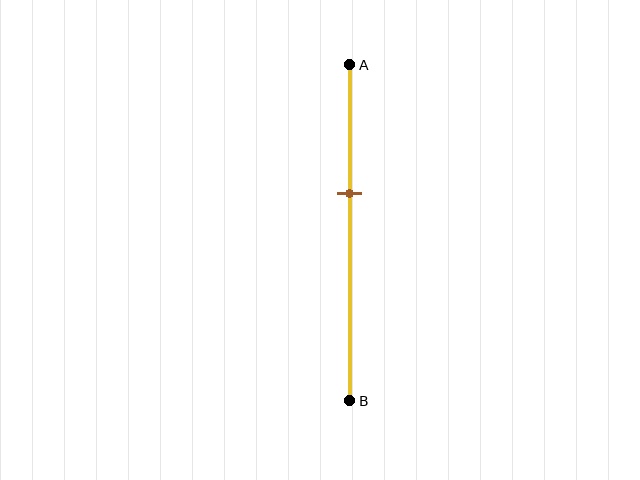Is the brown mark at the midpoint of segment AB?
No, the mark is at about 40% from A, not at the 50% midpoint.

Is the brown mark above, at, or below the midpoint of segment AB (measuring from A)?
The brown mark is above the midpoint of segment AB.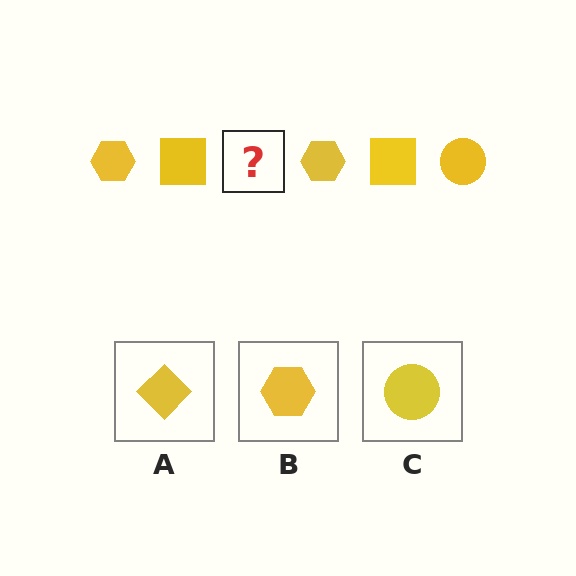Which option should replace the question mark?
Option C.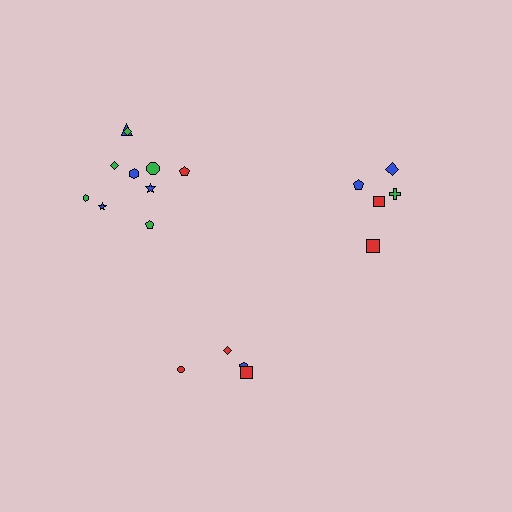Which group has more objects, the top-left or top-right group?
The top-left group.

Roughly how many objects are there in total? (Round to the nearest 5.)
Roughly 20 objects in total.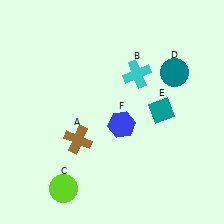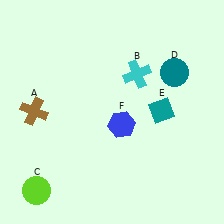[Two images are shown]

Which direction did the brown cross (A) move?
The brown cross (A) moved left.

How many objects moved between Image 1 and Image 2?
2 objects moved between the two images.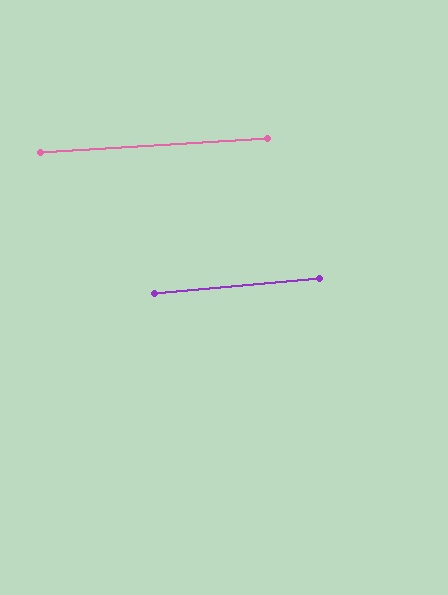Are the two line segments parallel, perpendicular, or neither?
Parallel — their directions differ by only 1.4°.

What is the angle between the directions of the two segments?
Approximately 1 degree.